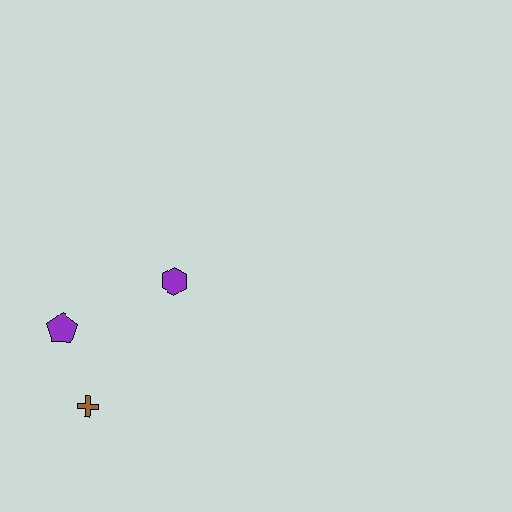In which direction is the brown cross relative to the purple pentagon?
The brown cross is below the purple pentagon.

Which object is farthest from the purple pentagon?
The purple hexagon is farthest from the purple pentagon.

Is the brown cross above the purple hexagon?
No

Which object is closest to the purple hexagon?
The purple pentagon is closest to the purple hexagon.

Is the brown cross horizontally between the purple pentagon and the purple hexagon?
Yes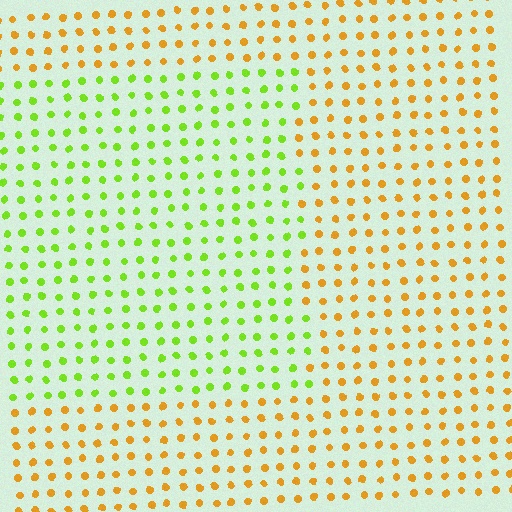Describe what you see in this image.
The image is filled with small orange elements in a uniform arrangement. A rectangle-shaped region is visible where the elements are tinted to a slightly different hue, forming a subtle color boundary.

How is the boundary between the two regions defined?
The boundary is defined purely by a slight shift in hue (about 56 degrees). Spacing, size, and orientation are identical on both sides.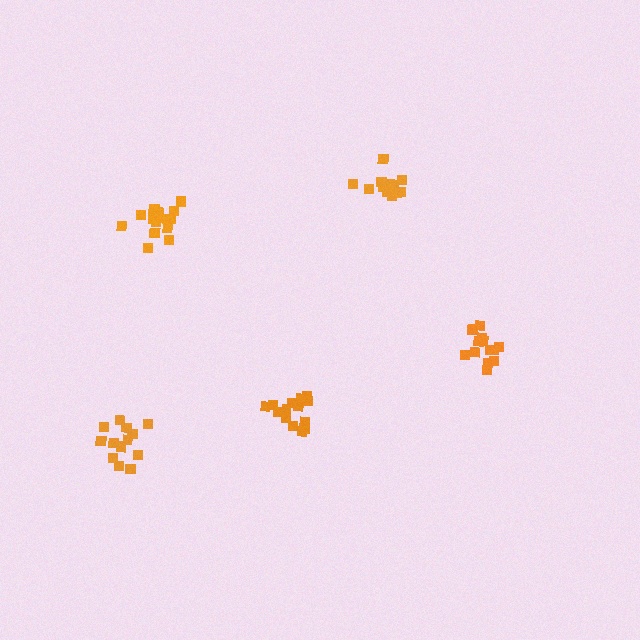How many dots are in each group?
Group 1: 13 dots, Group 2: 13 dots, Group 3: 14 dots, Group 4: 16 dots, Group 5: 14 dots (70 total).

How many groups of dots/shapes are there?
There are 5 groups.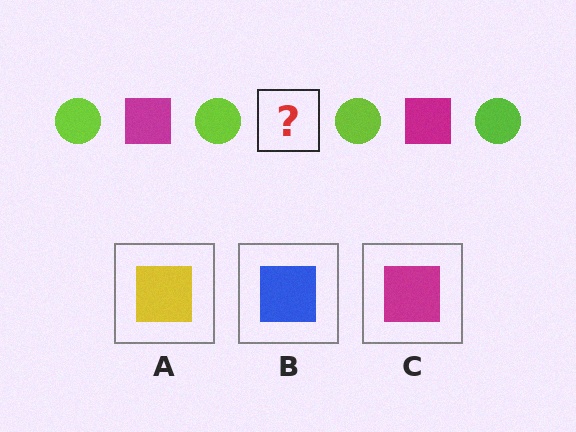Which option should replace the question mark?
Option C.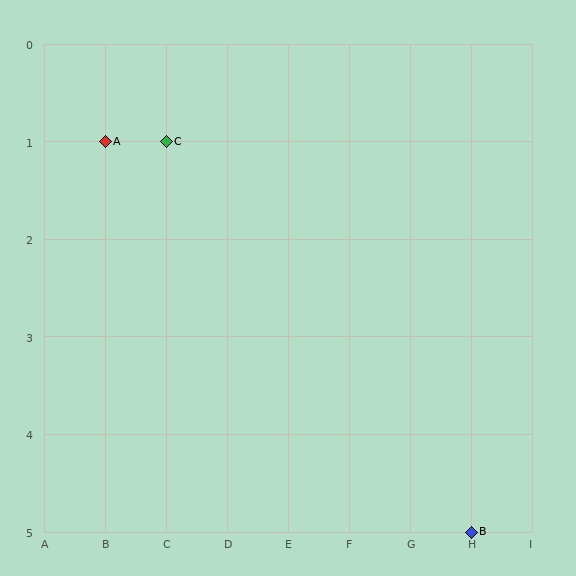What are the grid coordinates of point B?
Point B is at grid coordinates (H, 5).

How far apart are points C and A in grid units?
Points C and A are 1 column apart.